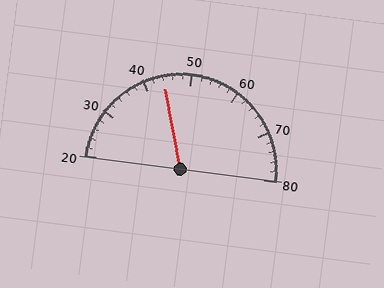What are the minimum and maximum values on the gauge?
The gauge ranges from 20 to 80.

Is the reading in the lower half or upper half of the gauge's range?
The reading is in the lower half of the range (20 to 80).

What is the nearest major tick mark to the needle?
The nearest major tick mark is 40.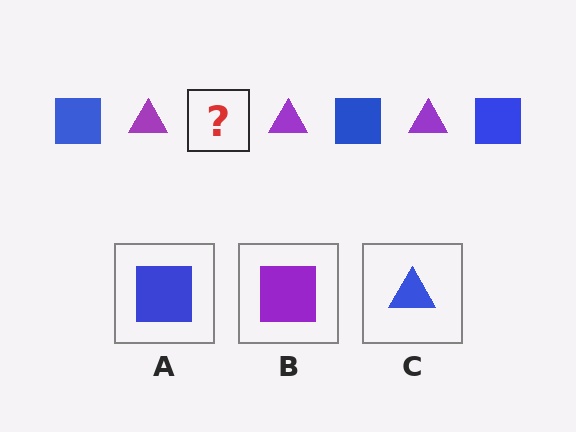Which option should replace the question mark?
Option A.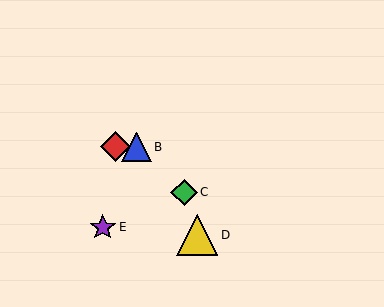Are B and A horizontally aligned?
Yes, both are at y≈147.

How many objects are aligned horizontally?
2 objects (A, B) are aligned horizontally.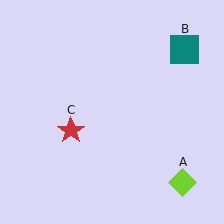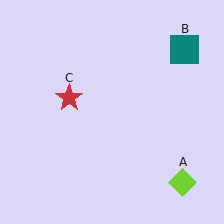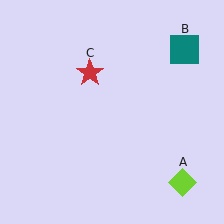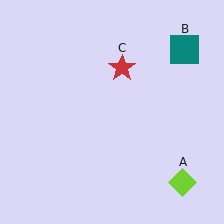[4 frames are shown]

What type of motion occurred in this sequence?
The red star (object C) rotated clockwise around the center of the scene.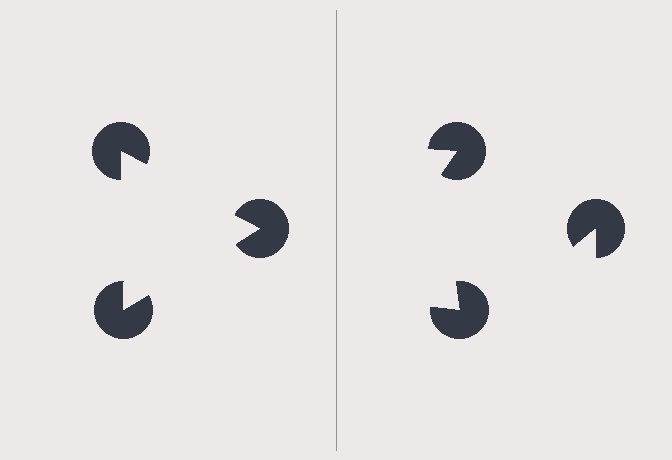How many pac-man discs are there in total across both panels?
6 — 3 on each side.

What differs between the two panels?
The pac-man discs are positioned identically on both sides; only the wedge orientations differ. On the left they align to a triangle; on the right they are misaligned.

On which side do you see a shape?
An illusory triangle appears on the left side. On the right side the wedge cuts are rotated, so no coherent shape forms.